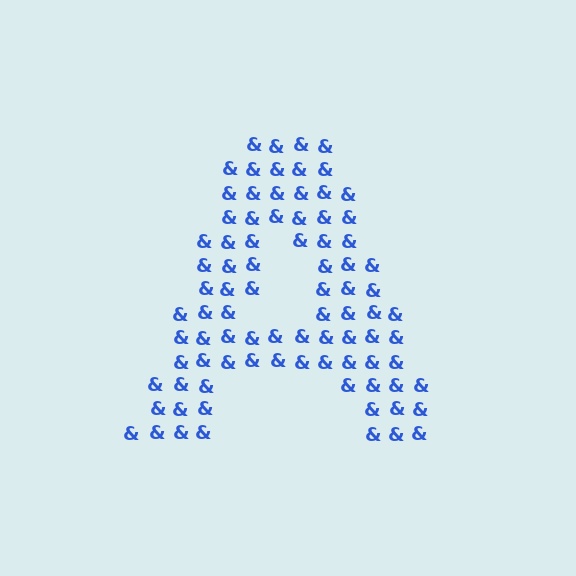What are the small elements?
The small elements are ampersands.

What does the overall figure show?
The overall figure shows the letter A.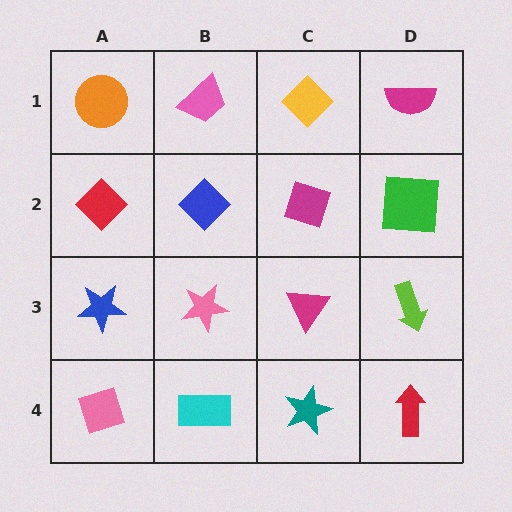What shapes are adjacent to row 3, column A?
A red diamond (row 2, column A), a pink diamond (row 4, column A), a pink star (row 3, column B).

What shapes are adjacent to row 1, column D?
A green square (row 2, column D), a yellow diamond (row 1, column C).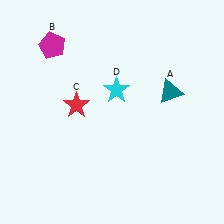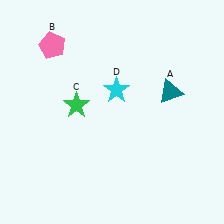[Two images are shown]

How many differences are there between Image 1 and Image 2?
There are 2 differences between the two images.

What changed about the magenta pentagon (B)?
In Image 1, B is magenta. In Image 2, it changed to pink.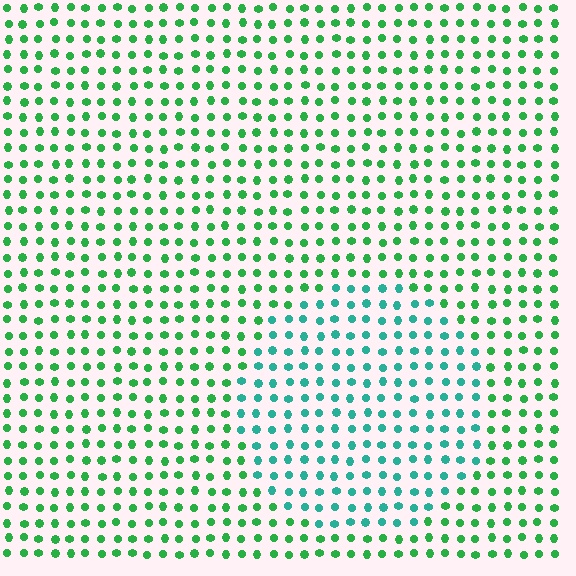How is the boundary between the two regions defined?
The boundary is defined purely by a slight shift in hue (about 37 degrees). Spacing, size, and orientation are identical on both sides.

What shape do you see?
I see a circle.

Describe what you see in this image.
The image is filled with small green elements in a uniform arrangement. A circle-shaped region is visible where the elements are tinted to a slightly different hue, forming a subtle color boundary.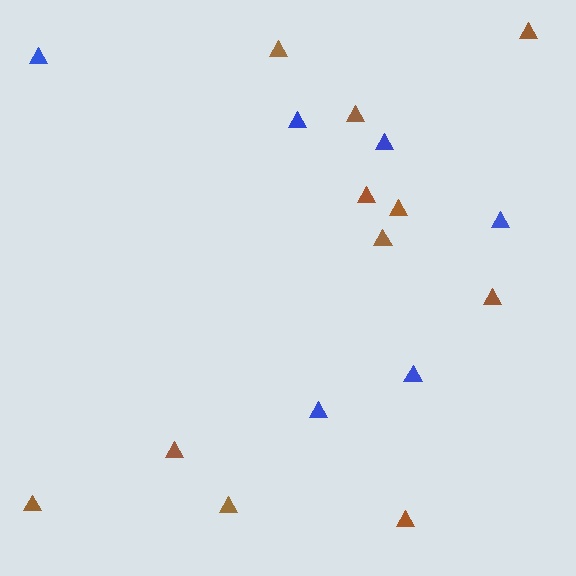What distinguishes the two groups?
There are 2 groups: one group of brown triangles (11) and one group of blue triangles (6).